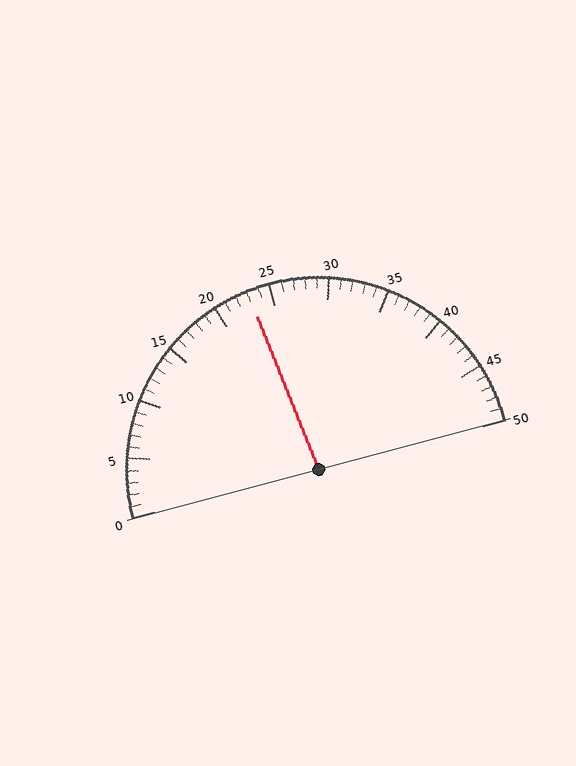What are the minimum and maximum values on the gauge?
The gauge ranges from 0 to 50.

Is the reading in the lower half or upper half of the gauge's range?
The reading is in the lower half of the range (0 to 50).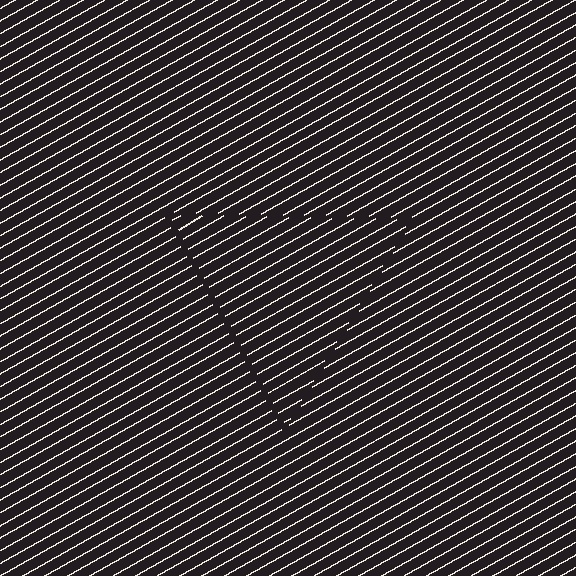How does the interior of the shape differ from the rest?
The interior of the shape contains the same grating, shifted by half a period — the contour is defined by the phase discontinuity where line-ends from the inner and outer gratings abut.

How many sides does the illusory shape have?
3 sides — the line-ends trace a triangle.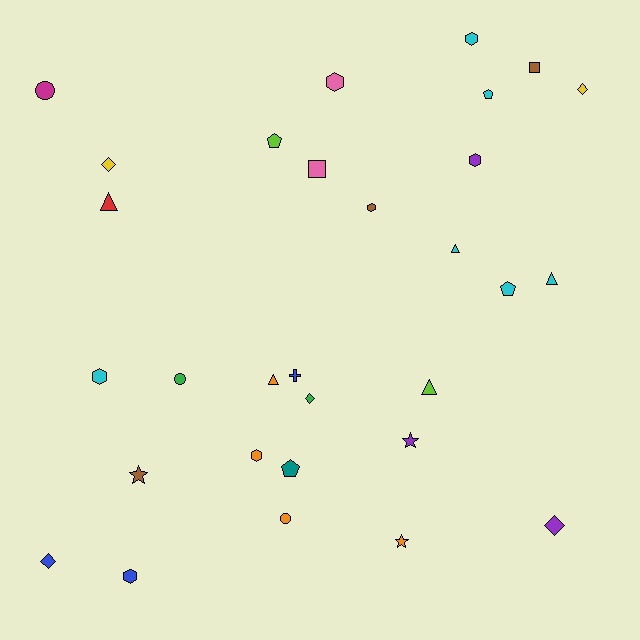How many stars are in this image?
There are 3 stars.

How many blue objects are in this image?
There are 3 blue objects.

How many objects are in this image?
There are 30 objects.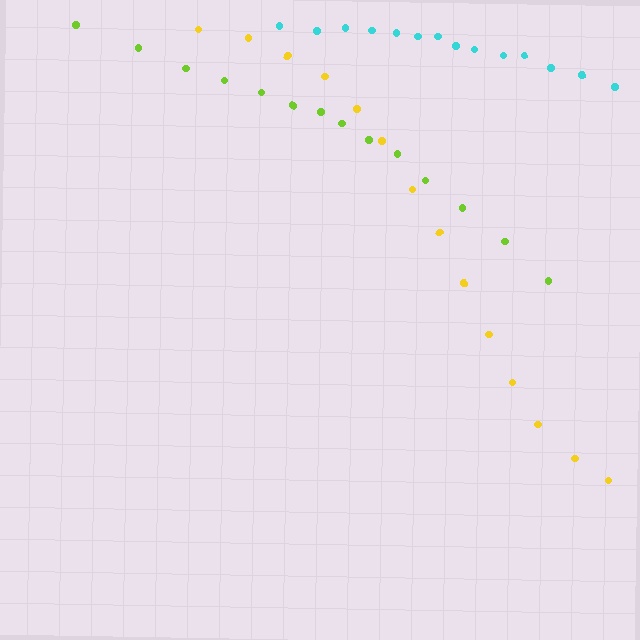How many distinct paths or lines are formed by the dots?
There are 3 distinct paths.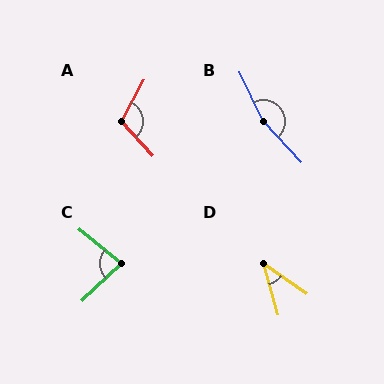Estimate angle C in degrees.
Approximately 83 degrees.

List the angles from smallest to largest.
D (39°), C (83°), A (108°), B (163°).